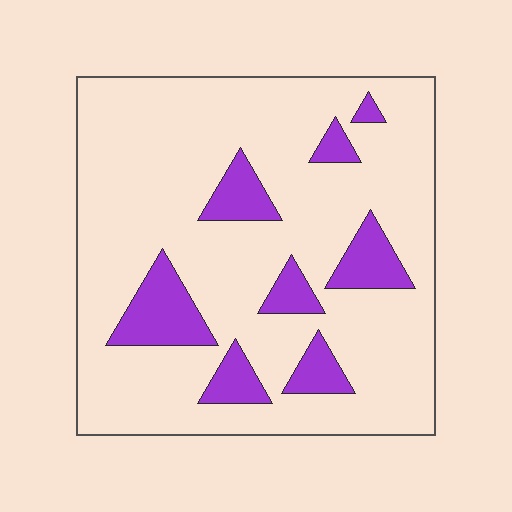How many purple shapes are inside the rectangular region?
8.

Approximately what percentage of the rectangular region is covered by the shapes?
Approximately 15%.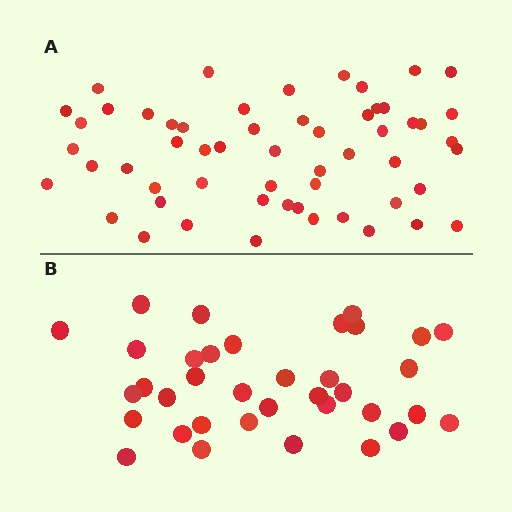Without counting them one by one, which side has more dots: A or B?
Region A (the top region) has more dots.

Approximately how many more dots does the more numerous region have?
Region A has approximately 20 more dots than region B.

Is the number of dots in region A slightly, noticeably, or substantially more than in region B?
Region A has substantially more. The ratio is roughly 1.6 to 1.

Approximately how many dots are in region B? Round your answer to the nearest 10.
About 40 dots. (The exact count is 36, which rounds to 40.)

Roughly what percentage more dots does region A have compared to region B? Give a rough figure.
About 55% more.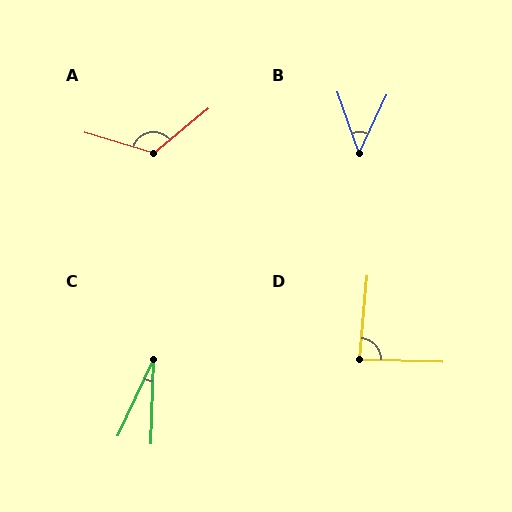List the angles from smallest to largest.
C (23°), B (44°), D (87°), A (124°).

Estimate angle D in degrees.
Approximately 87 degrees.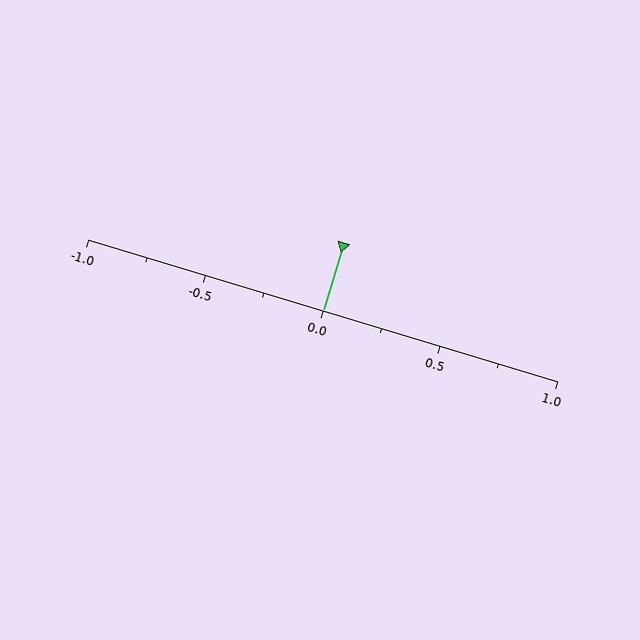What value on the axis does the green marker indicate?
The marker indicates approximately 0.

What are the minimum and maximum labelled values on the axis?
The axis runs from -1.0 to 1.0.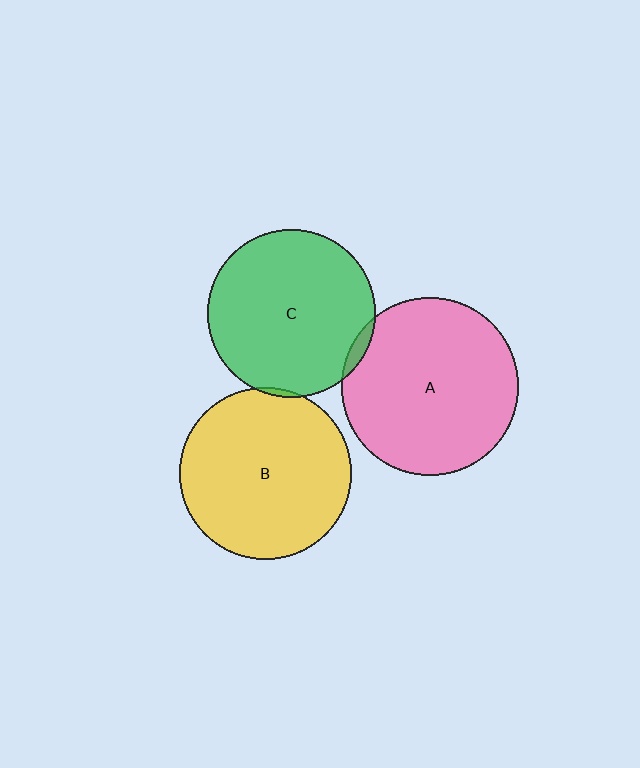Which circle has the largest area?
Circle A (pink).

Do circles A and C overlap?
Yes.